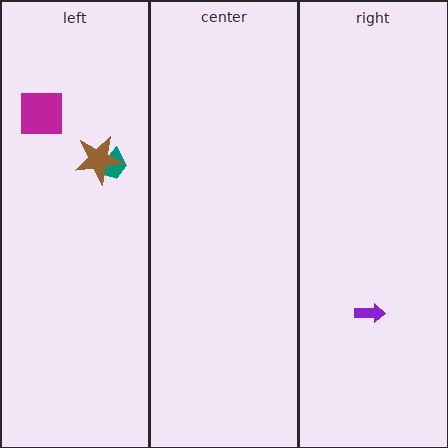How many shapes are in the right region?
1.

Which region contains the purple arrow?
The right region.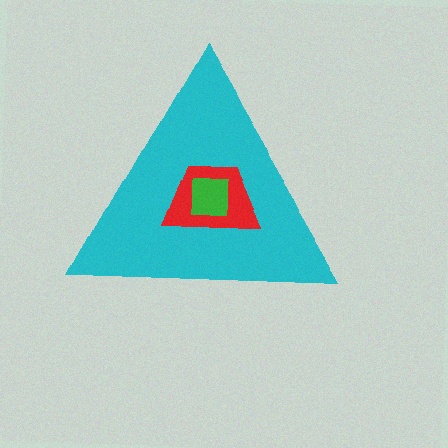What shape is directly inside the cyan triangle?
The red trapezoid.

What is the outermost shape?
The cyan triangle.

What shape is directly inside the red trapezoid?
The green square.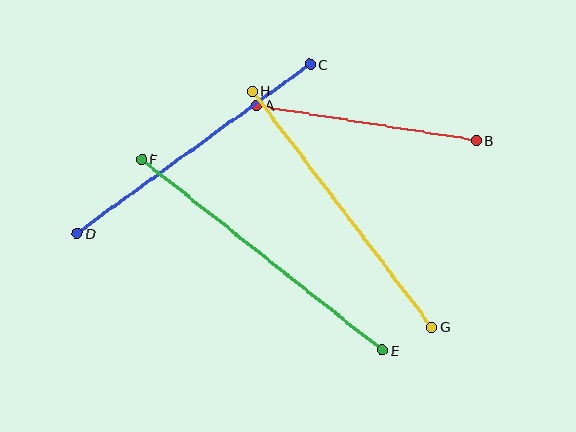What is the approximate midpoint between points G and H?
The midpoint is at approximately (342, 209) pixels.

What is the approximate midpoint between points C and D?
The midpoint is at approximately (194, 149) pixels.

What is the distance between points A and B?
The distance is approximately 223 pixels.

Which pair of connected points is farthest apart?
Points E and F are farthest apart.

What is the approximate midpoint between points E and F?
The midpoint is at approximately (262, 255) pixels.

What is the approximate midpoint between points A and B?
The midpoint is at approximately (366, 123) pixels.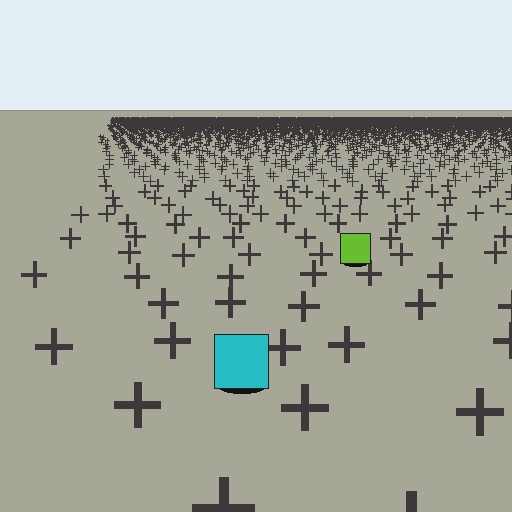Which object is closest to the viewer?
The cyan square is closest. The texture marks near it are larger and more spread out.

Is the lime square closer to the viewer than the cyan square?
No. The cyan square is closer — you can tell from the texture gradient: the ground texture is coarser near it.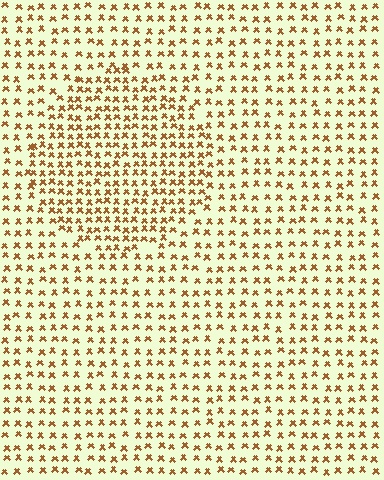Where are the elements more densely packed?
The elements are more densely packed inside the circle boundary.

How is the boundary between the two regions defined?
The boundary is defined by a change in element density (approximately 1.6x ratio). All elements are the same color, size, and shape.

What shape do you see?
I see a circle.